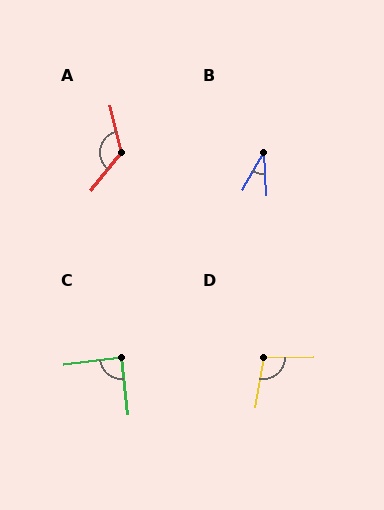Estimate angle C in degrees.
Approximately 90 degrees.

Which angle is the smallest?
B, at approximately 33 degrees.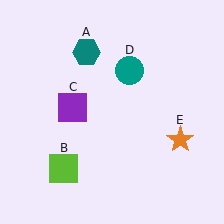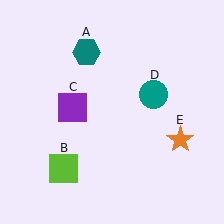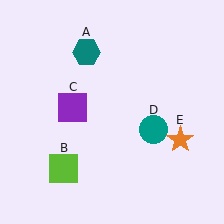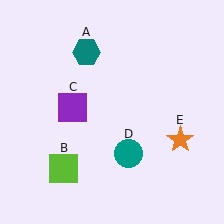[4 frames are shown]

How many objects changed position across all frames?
1 object changed position: teal circle (object D).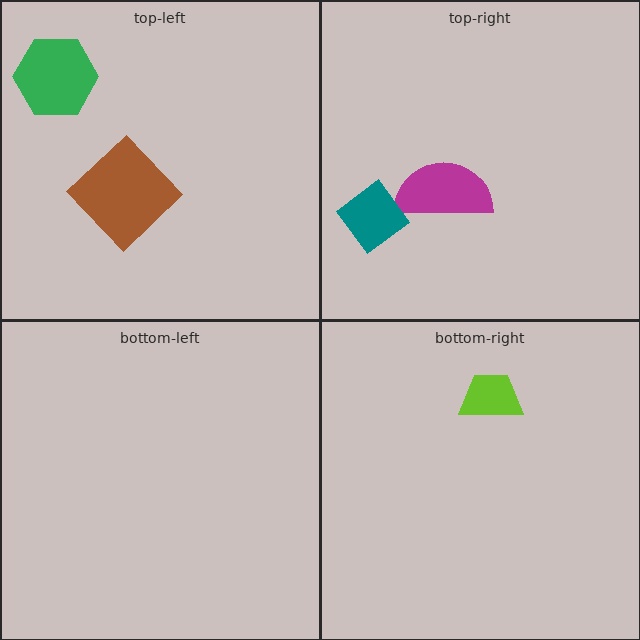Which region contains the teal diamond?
The top-right region.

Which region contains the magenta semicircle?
The top-right region.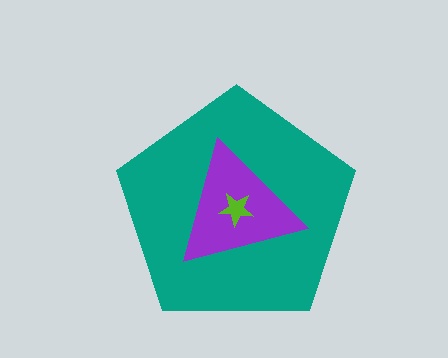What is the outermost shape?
The teal pentagon.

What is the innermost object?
The lime star.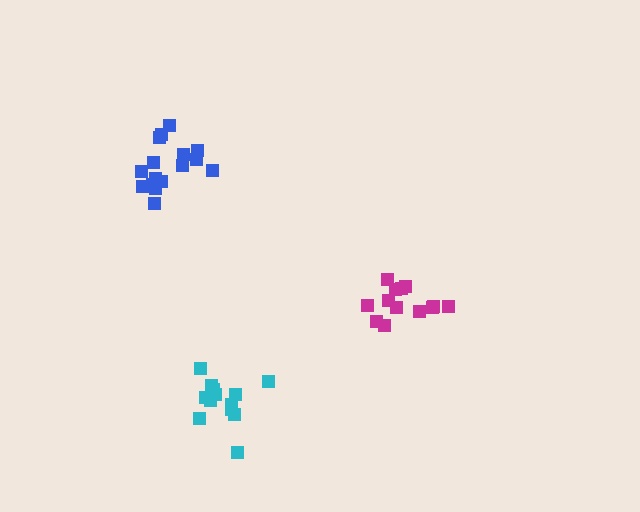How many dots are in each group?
Group 1: 13 dots, Group 2: 16 dots, Group 3: 13 dots (42 total).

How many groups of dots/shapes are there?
There are 3 groups.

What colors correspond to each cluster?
The clusters are colored: magenta, blue, cyan.